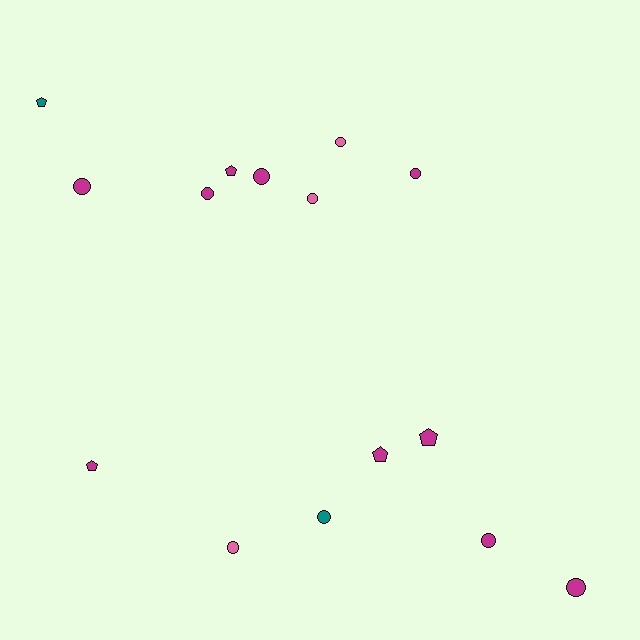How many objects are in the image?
There are 15 objects.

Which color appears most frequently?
Magenta, with 10 objects.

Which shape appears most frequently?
Circle, with 10 objects.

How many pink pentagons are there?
There are no pink pentagons.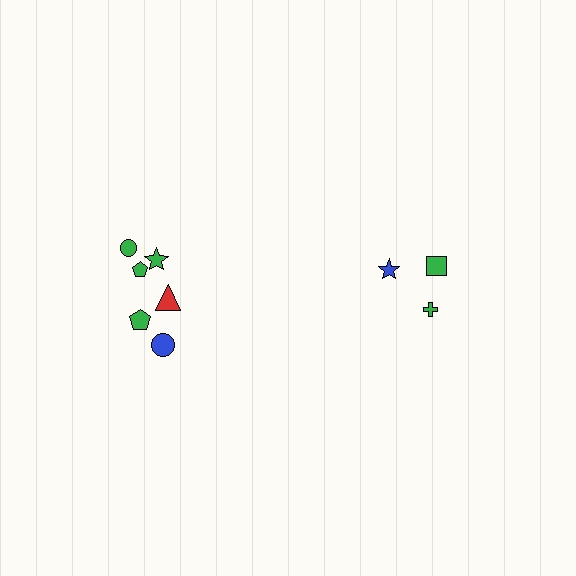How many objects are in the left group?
There are 6 objects.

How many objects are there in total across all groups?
There are 9 objects.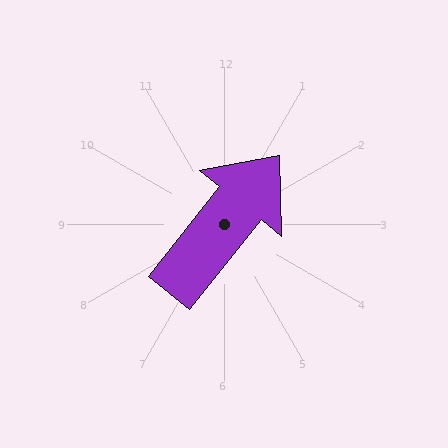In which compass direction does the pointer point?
Northeast.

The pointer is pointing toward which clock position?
Roughly 1 o'clock.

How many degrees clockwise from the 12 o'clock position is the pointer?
Approximately 39 degrees.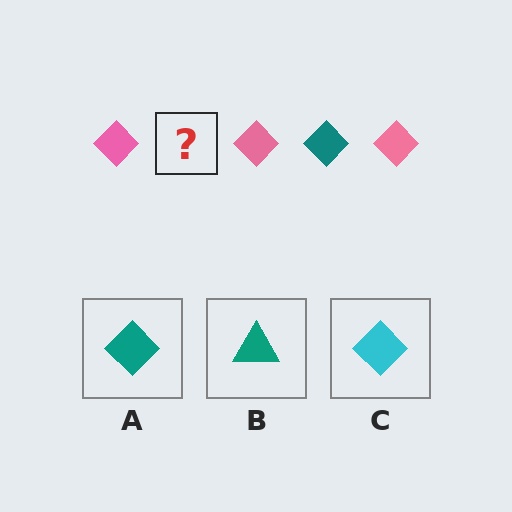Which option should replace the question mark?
Option A.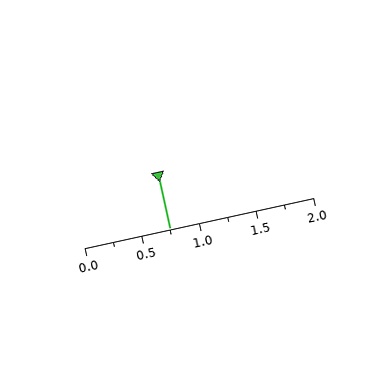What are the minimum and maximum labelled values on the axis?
The axis runs from 0.0 to 2.0.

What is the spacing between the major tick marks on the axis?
The major ticks are spaced 0.5 apart.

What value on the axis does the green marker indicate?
The marker indicates approximately 0.75.